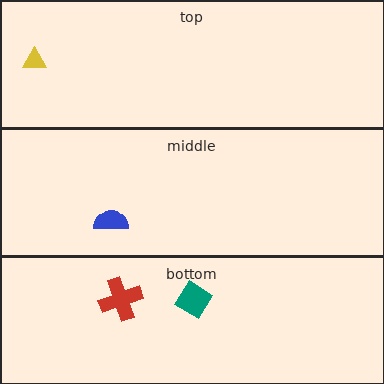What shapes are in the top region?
The yellow triangle.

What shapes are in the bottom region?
The teal diamond, the red cross.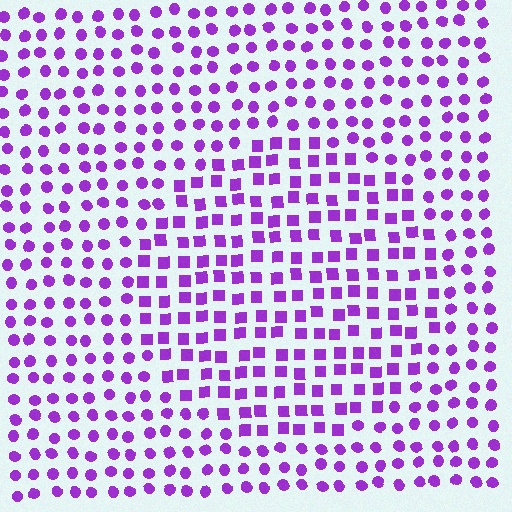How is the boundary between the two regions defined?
The boundary is defined by a change in element shape: squares inside vs. circles outside. All elements share the same color and spacing.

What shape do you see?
I see a circle.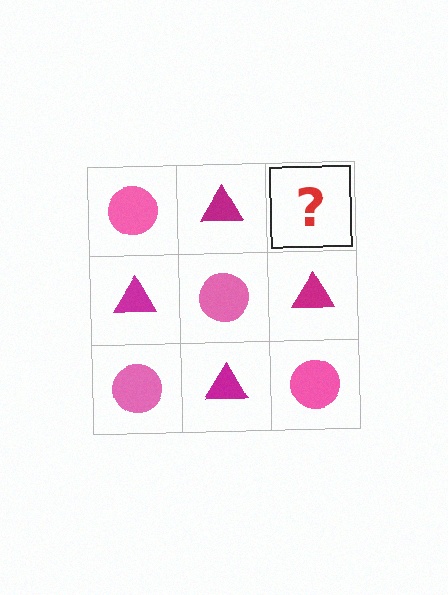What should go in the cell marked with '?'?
The missing cell should contain a pink circle.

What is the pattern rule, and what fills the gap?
The rule is that it alternates pink circle and magenta triangle in a checkerboard pattern. The gap should be filled with a pink circle.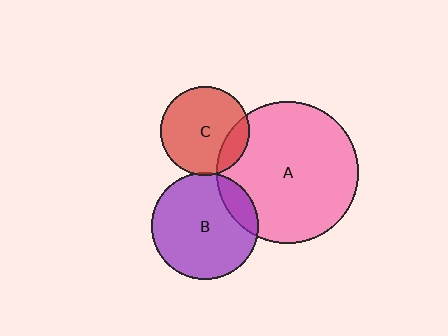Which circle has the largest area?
Circle A (pink).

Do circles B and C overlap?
Yes.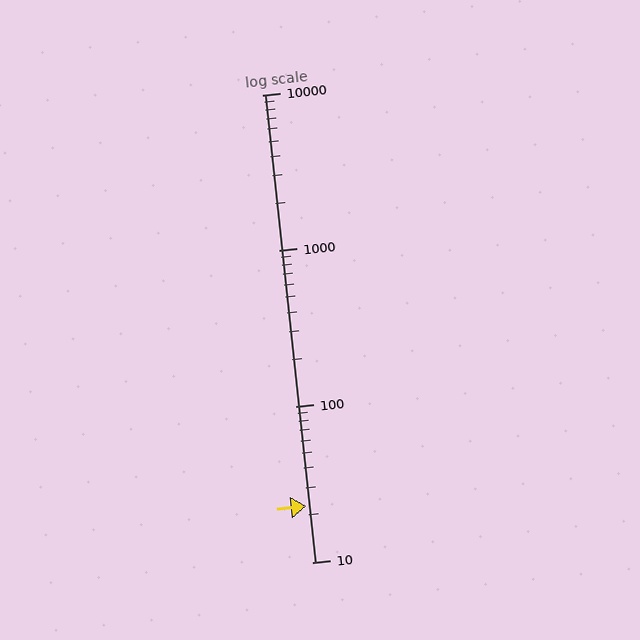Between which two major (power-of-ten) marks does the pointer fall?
The pointer is between 10 and 100.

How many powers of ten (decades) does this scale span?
The scale spans 3 decades, from 10 to 10000.